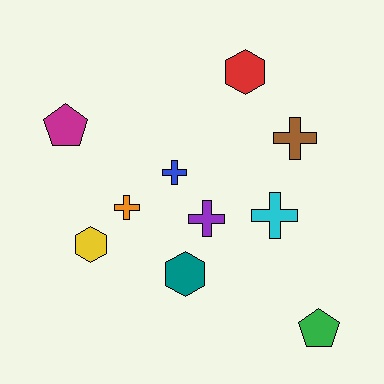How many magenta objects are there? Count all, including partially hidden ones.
There is 1 magenta object.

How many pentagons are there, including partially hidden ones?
There are 2 pentagons.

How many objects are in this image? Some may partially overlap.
There are 10 objects.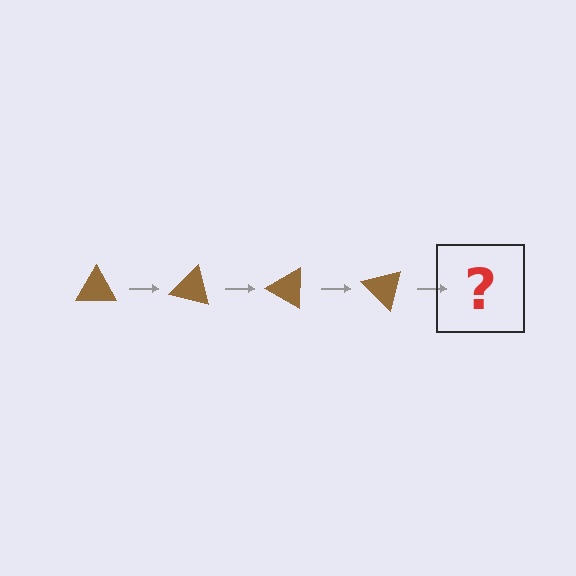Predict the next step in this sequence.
The next step is a brown triangle rotated 60 degrees.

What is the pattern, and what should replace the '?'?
The pattern is that the triangle rotates 15 degrees each step. The '?' should be a brown triangle rotated 60 degrees.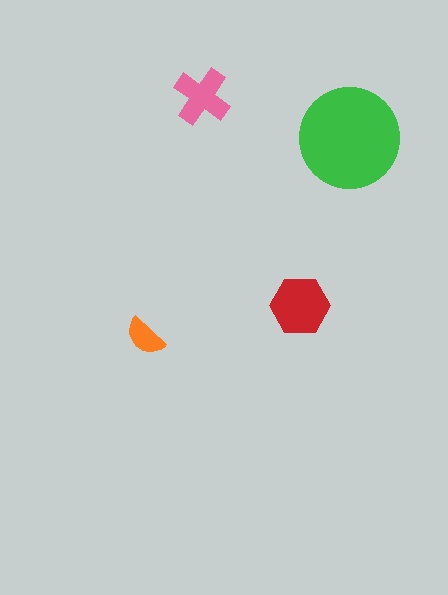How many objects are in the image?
There are 4 objects in the image.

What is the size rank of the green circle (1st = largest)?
1st.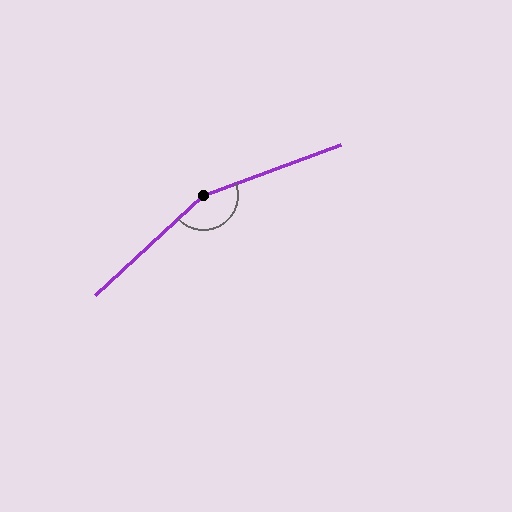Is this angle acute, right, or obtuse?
It is obtuse.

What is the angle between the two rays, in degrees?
Approximately 158 degrees.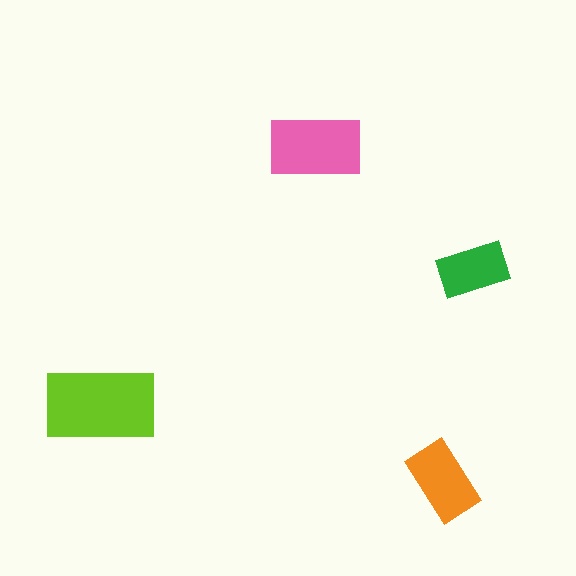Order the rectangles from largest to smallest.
the lime one, the pink one, the orange one, the green one.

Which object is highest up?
The pink rectangle is topmost.